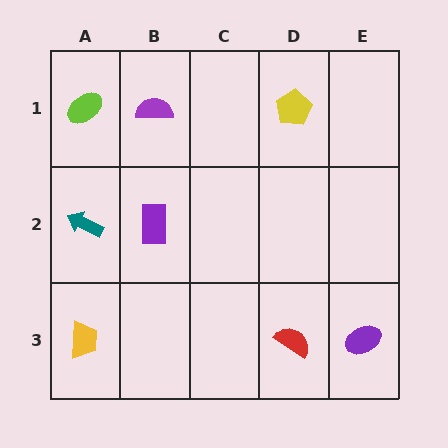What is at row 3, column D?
A red semicircle.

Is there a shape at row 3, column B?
No, that cell is empty.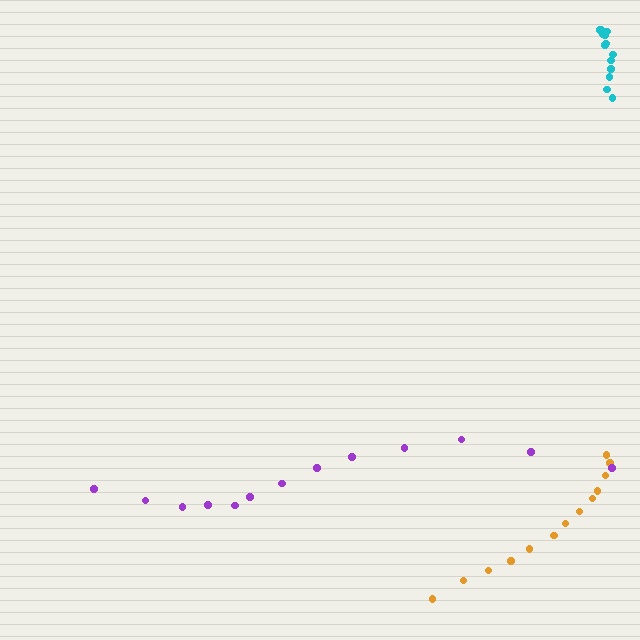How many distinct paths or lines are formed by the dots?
There are 3 distinct paths.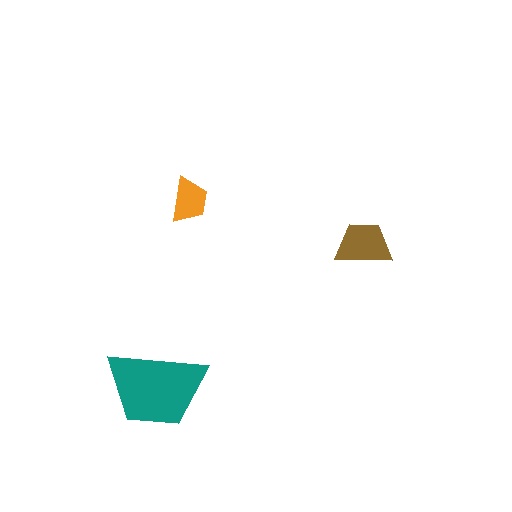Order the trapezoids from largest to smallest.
the teal one, the brown one, the orange one.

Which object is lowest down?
The teal trapezoid is bottommost.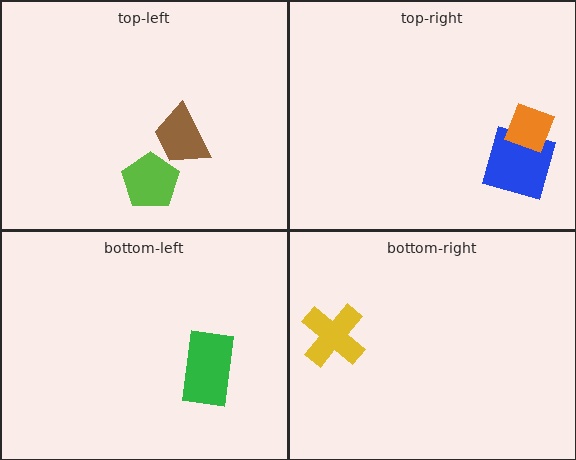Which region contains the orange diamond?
The top-right region.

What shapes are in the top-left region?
The brown trapezoid, the lime pentagon.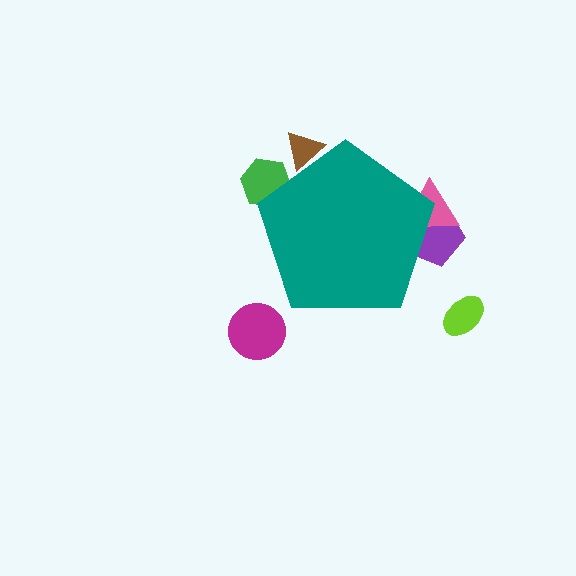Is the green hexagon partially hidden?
Yes, the green hexagon is partially hidden behind the teal pentagon.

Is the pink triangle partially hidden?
Yes, the pink triangle is partially hidden behind the teal pentagon.